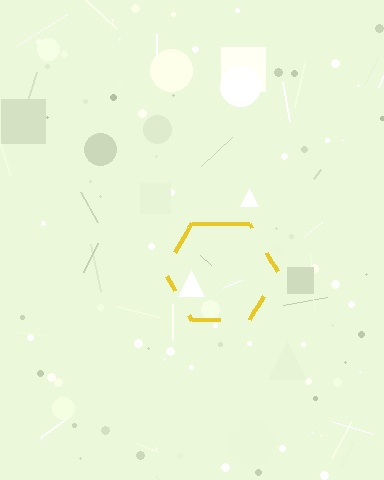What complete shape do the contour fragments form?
The contour fragments form a hexagon.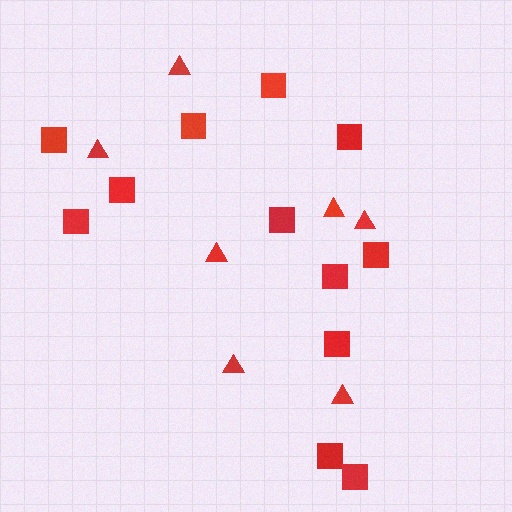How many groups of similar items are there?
There are 2 groups: one group of squares (12) and one group of triangles (7).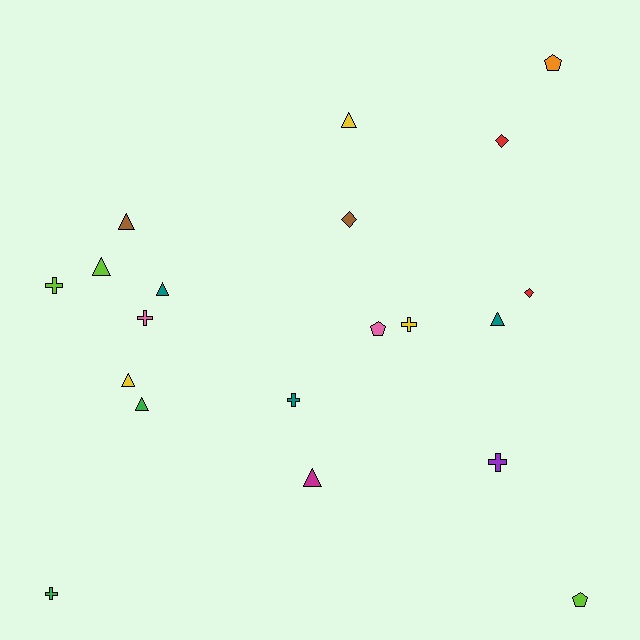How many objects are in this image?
There are 20 objects.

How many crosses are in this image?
There are 6 crosses.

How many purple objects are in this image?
There is 1 purple object.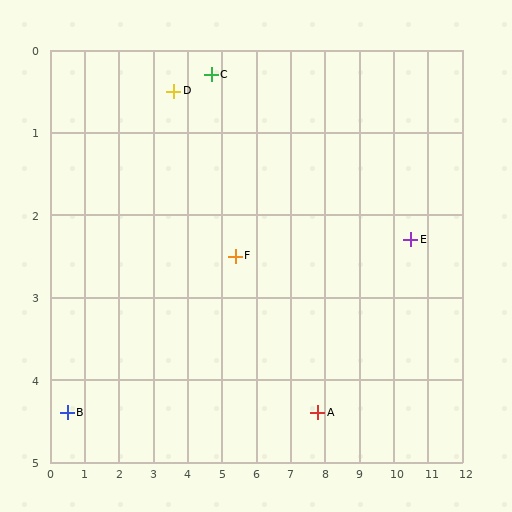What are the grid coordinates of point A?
Point A is at approximately (7.8, 4.4).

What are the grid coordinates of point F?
Point F is at approximately (5.4, 2.5).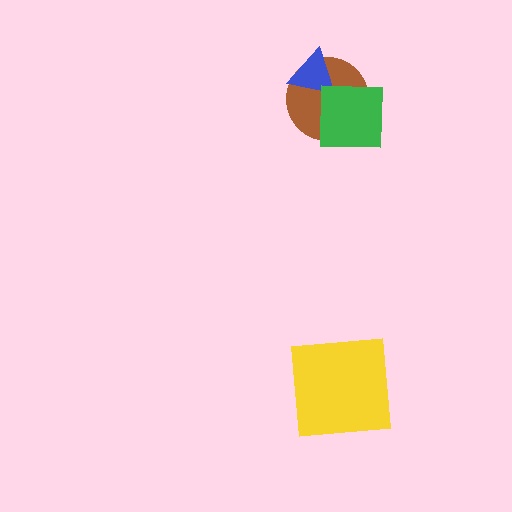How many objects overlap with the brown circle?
2 objects overlap with the brown circle.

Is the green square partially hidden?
No, no other shape covers it.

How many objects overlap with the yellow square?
0 objects overlap with the yellow square.